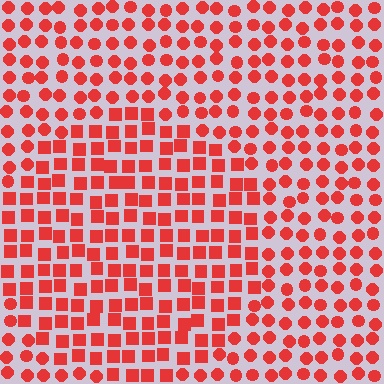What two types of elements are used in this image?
The image uses squares inside the circle region and circles outside it.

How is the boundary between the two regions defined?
The boundary is defined by a change in element shape: squares inside vs. circles outside. All elements share the same color and spacing.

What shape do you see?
I see a circle.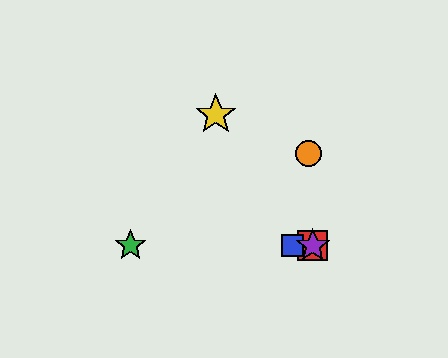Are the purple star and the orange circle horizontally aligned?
No, the purple star is at y≈246 and the orange circle is at y≈153.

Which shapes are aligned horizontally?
The red square, the blue square, the green star, the purple star are aligned horizontally.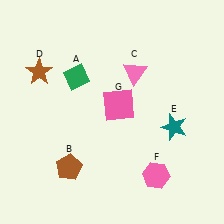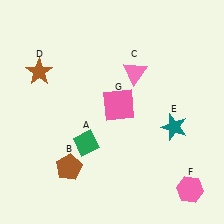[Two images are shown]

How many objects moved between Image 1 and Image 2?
2 objects moved between the two images.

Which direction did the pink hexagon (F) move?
The pink hexagon (F) moved right.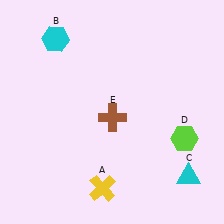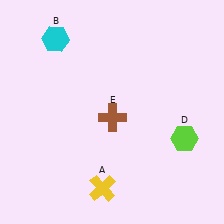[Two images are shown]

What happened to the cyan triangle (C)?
The cyan triangle (C) was removed in Image 2. It was in the bottom-right area of Image 1.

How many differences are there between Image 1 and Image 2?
There is 1 difference between the two images.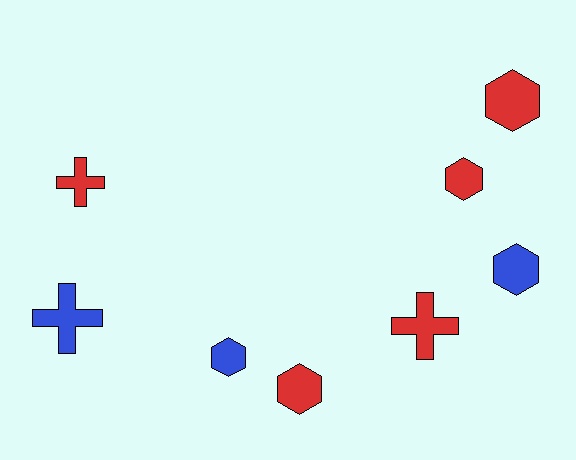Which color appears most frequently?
Red, with 5 objects.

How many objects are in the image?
There are 8 objects.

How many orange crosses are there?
There are no orange crosses.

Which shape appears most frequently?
Hexagon, with 5 objects.